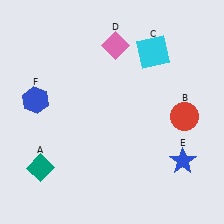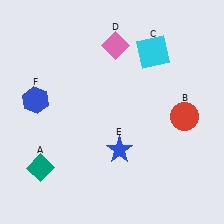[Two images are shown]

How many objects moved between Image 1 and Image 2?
1 object moved between the two images.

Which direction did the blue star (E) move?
The blue star (E) moved left.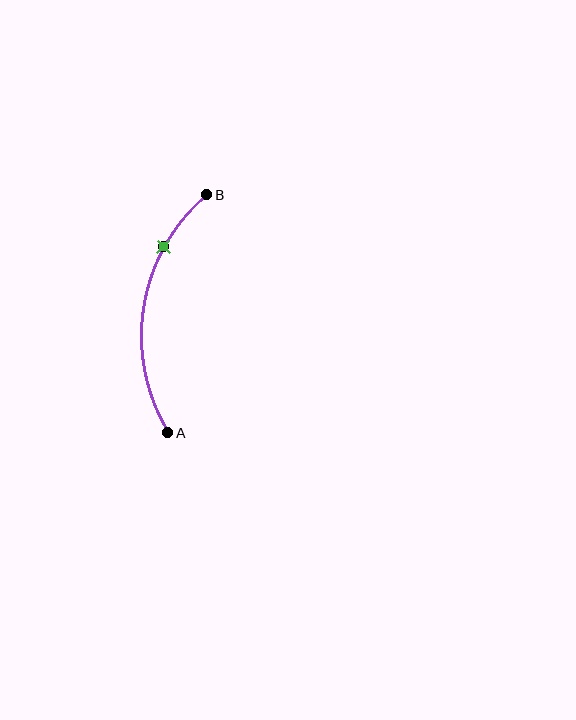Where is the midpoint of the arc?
The arc midpoint is the point on the curve farthest from the straight line joining A and B. It sits to the left of that line.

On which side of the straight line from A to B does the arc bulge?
The arc bulges to the left of the straight line connecting A and B.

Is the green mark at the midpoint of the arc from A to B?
No. The green mark lies on the arc but is closer to endpoint B. The arc midpoint would be at the point on the curve equidistant along the arc from both A and B.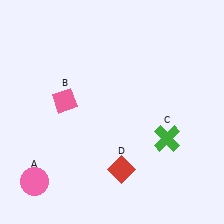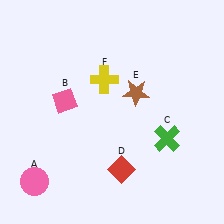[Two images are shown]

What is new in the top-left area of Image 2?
A yellow cross (F) was added in the top-left area of Image 2.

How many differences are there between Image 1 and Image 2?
There are 2 differences between the two images.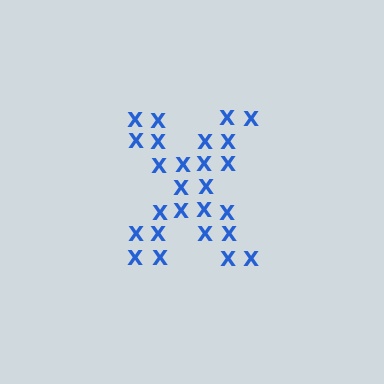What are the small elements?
The small elements are letter X's.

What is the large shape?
The large shape is the letter X.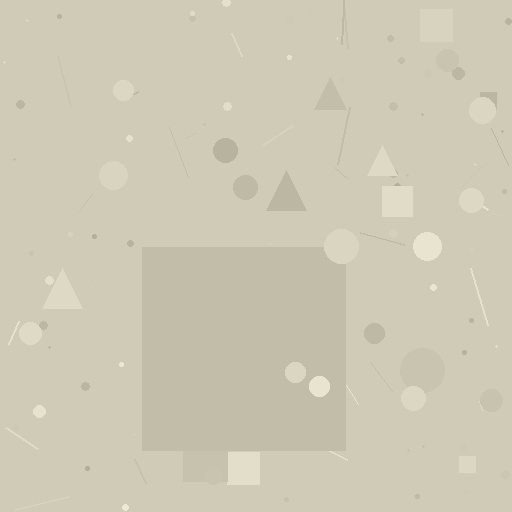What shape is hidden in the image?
A square is hidden in the image.